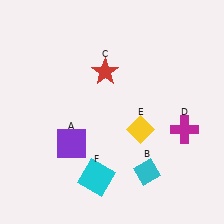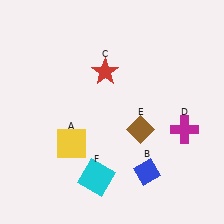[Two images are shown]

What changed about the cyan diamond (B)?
In Image 1, B is cyan. In Image 2, it changed to blue.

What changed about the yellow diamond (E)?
In Image 1, E is yellow. In Image 2, it changed to brown.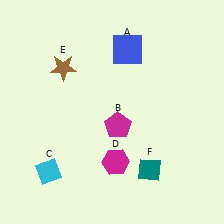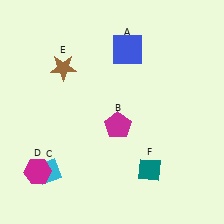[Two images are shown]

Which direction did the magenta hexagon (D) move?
The magenta hexagon (D) moved left.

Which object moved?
The magenta hexagon (D) moved left.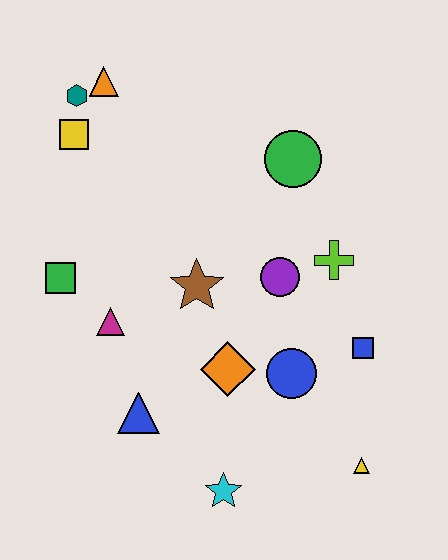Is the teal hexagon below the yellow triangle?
No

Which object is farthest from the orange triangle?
The yellow triangle is farthest from the orange triangle.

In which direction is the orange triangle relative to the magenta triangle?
The orange triangle is above the magenta triangle.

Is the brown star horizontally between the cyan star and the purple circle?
No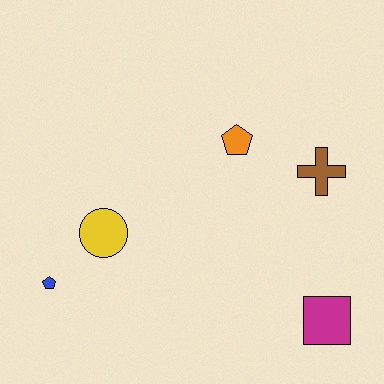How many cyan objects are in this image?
There are no cyan objects.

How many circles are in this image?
There is 1 circle.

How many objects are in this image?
There are 5 objects.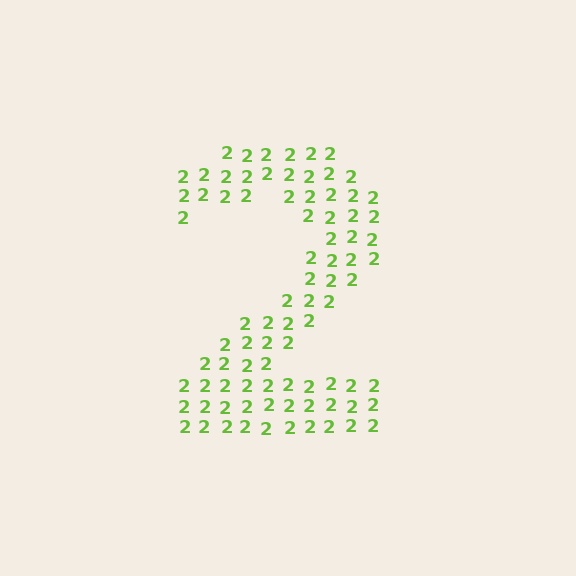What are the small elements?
The small elements are digit 2's.